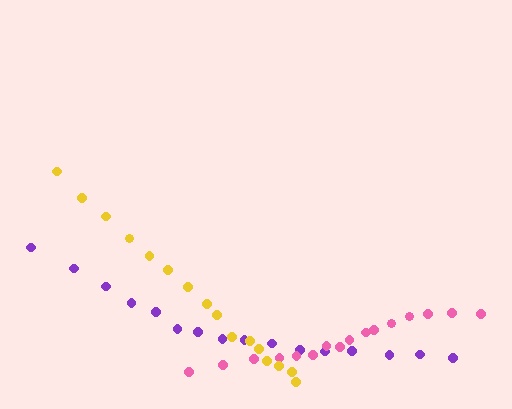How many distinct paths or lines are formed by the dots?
There are 3 distinct paths.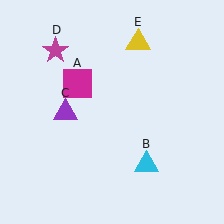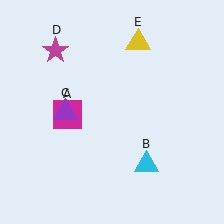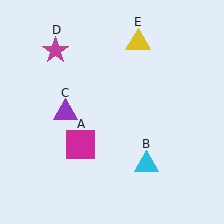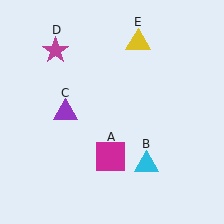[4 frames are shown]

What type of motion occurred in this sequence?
The magenta square (object A) rotated counterclockwise around the center of the scene.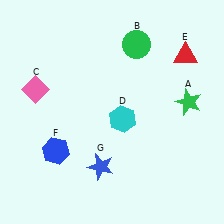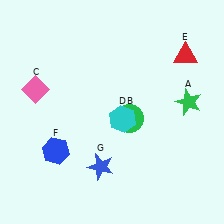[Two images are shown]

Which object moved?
The green circle (B) moved down.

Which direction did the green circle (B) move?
The green circle (B) moved down.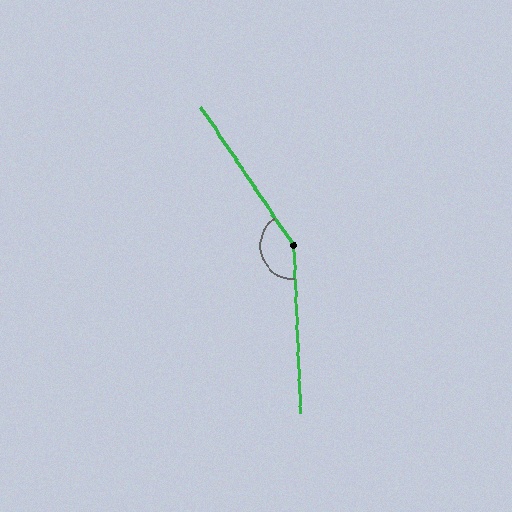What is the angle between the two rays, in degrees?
Approximately 148 degrees.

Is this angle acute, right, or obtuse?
It is obtuse.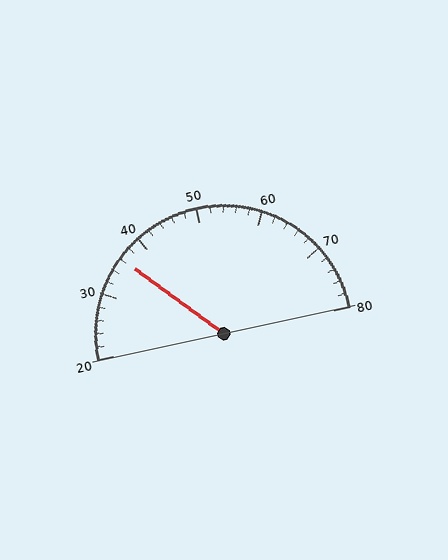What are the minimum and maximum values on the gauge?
The gauge ranges from 20 to 80.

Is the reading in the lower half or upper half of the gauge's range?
The reading is in the lower half of the range (20 to 80).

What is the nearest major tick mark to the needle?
The nearest major tick mark is 40.